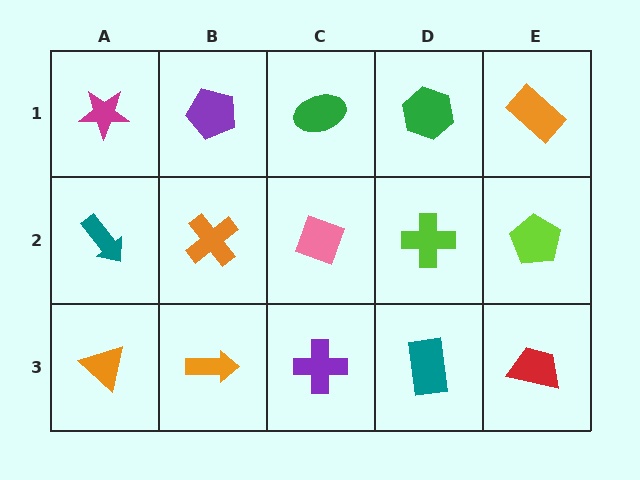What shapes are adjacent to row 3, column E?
A lime pentagon (row 2, column E), a teal rectangle (row 3, column D).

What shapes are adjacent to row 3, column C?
A pink diamond (row 2, column C), an orange arrow (row 3, column B), a teal rectangle (row 3, column D).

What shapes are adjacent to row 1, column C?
A pink diamond (row 2, column C), a purple pentagon (row 1, column B), a green hexagon (row 1, column D).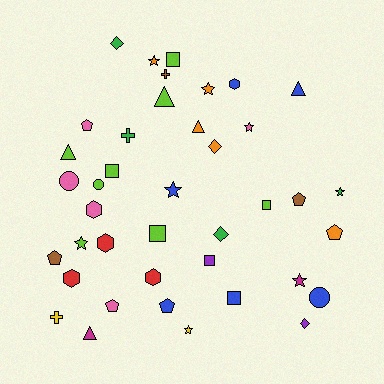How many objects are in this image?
There are 40 objects.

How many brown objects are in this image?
There are 3 brown objects.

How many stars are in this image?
There are 8 stars.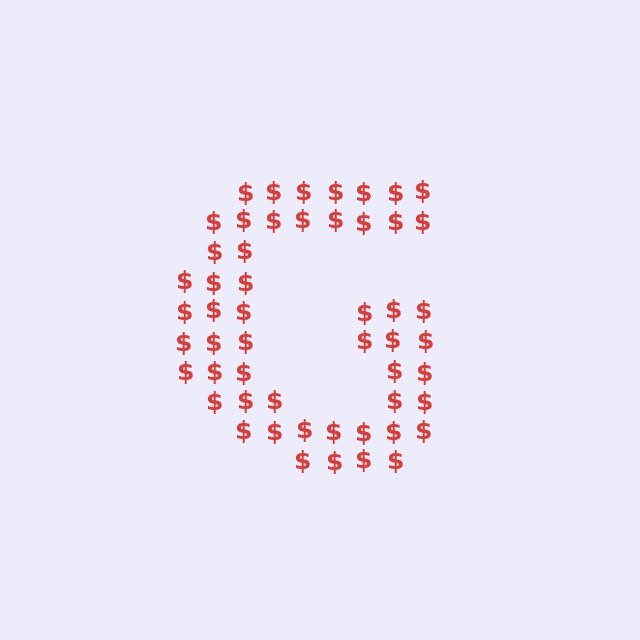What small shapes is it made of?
It is made of small dollar signs.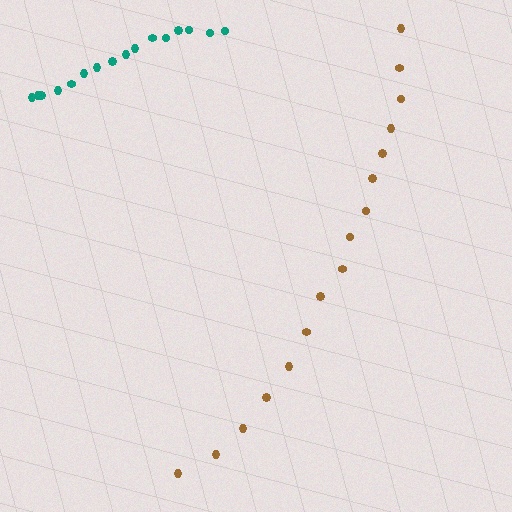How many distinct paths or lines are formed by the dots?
There are 2 distinct paths.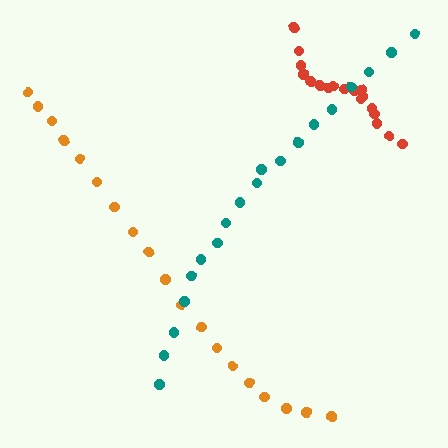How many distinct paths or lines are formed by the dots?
There are 3 distinct paths.